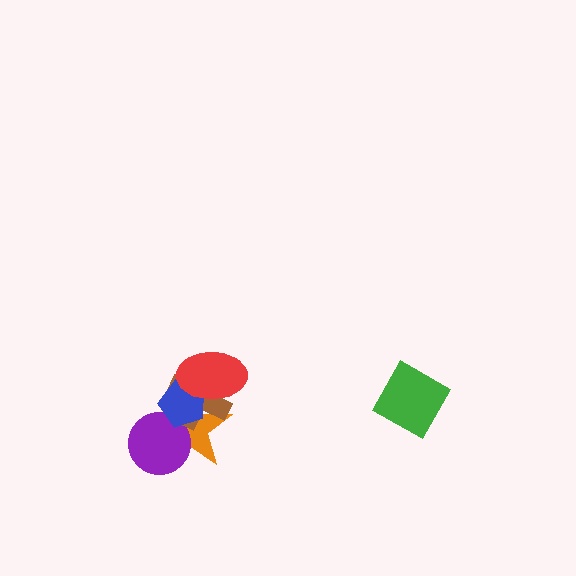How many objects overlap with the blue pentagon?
4 objects overlap with the blue pentagon.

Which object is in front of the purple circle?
The blue pentagon is in front of the purple circle.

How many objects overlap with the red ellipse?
3 objects overlap with the red ellipse.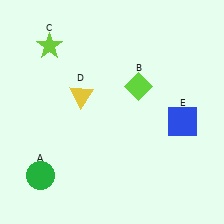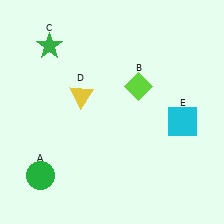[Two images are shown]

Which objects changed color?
C changed from lime to green. E changed from blue to cyan.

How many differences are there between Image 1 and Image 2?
There are 2 differences between the two images.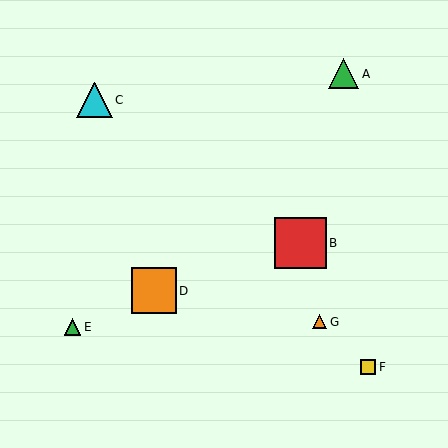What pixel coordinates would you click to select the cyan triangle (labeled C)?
Click at (94, 100) to select the cyan triangle C.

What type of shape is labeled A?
Shape A is a green triangle.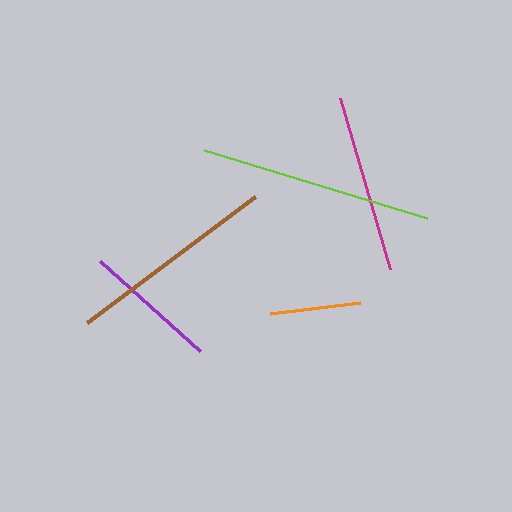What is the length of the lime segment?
The lime segment is approximately 233 pixels long.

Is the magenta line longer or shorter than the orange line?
The magenta line is longer than the orange line.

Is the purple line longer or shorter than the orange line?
The purple line is longer than the orange line.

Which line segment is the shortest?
The orange line is the shortest at approximately 91 pixels.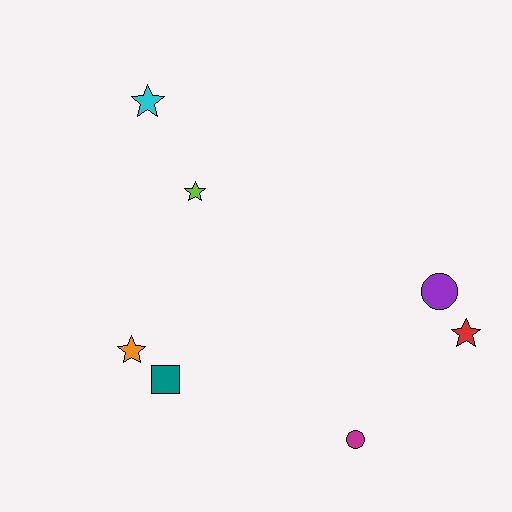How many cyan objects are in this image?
There is 1 cyan object.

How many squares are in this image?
There is 1 square.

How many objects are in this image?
There are 7 objects.